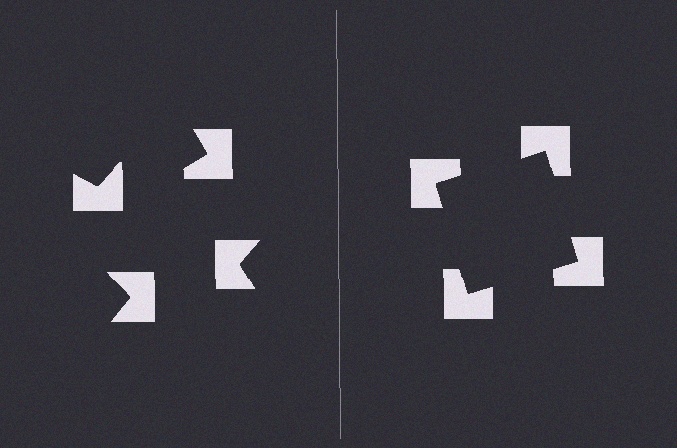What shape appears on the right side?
An illusory square.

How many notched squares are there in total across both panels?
8 — 4 on each side.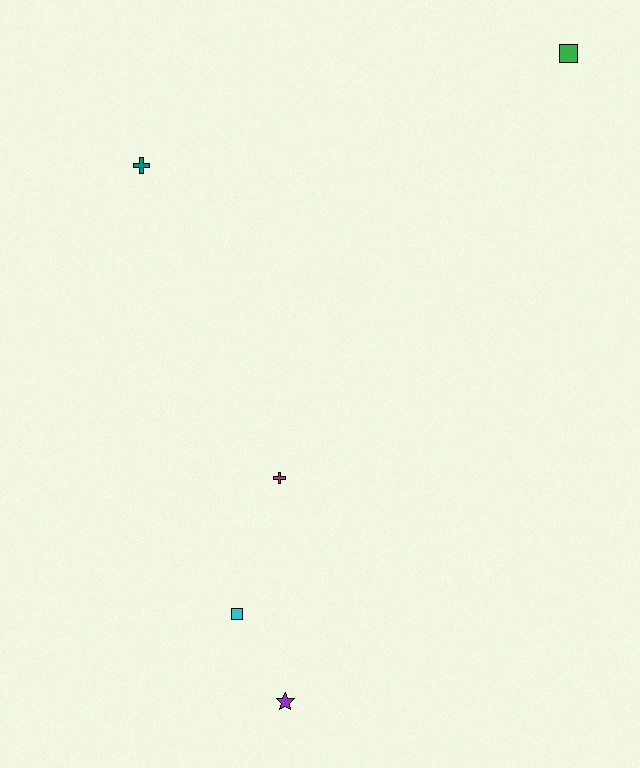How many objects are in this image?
There are 5 objects.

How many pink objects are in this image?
There are no pink objects.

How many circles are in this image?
There are no circles.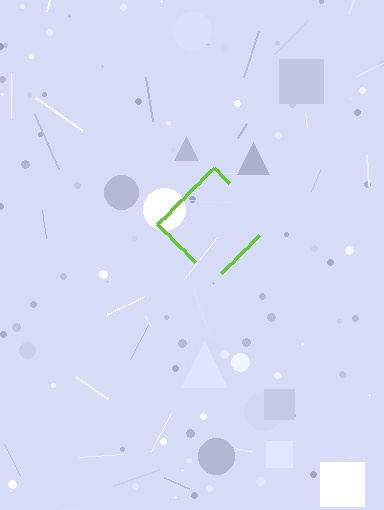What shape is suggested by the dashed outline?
The dashed outline suggests a diamond.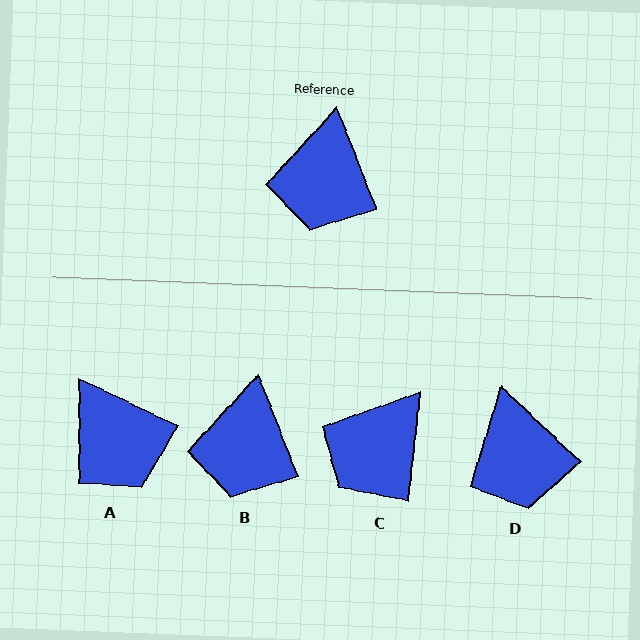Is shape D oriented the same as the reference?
No, it is off by about 25 degrees.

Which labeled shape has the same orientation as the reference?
B.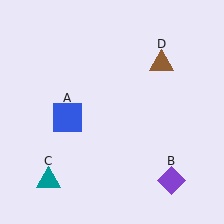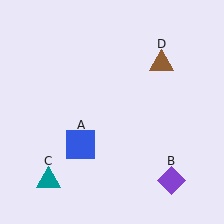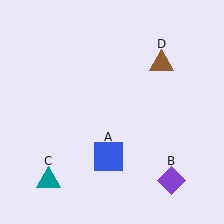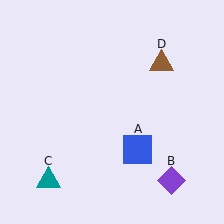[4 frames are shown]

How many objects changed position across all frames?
1 object changed position: blue square (object A).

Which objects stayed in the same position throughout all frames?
Purple diamond (object B) and teal triangle (object C) and brown triangle (object D) remained stationary.